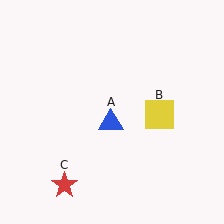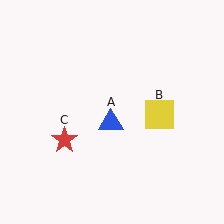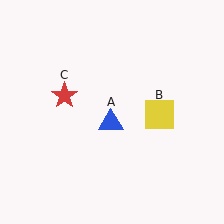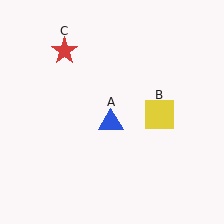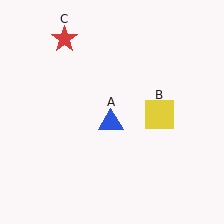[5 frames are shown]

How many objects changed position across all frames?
1 object changed position: red star (object C).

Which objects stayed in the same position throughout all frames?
Blue triangle (object A) and yellow square (object B) remained stationary.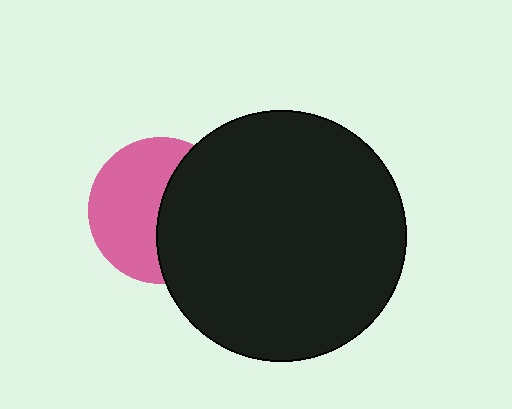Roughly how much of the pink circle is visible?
About half of it is visible (roughly 54%).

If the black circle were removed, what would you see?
You would see the complete pink circle.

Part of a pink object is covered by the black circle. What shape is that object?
It is a circle.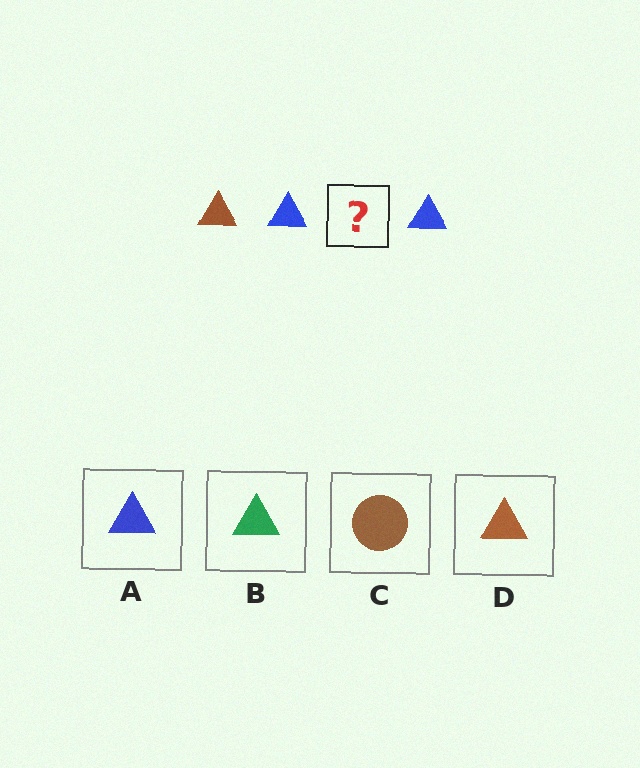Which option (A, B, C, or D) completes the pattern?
D.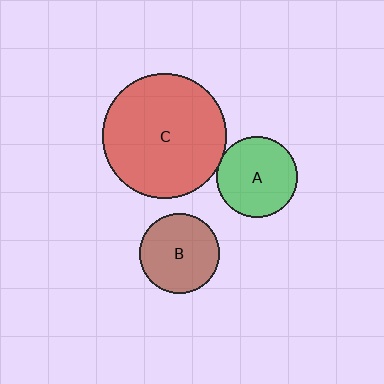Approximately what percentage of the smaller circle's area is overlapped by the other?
Approximately 5%.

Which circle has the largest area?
Circle C (red).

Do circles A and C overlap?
Yes.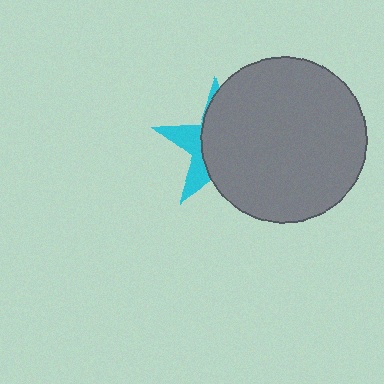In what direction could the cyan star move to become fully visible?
The cyan star could move left. That would shift it out from behind the gray circle entirely.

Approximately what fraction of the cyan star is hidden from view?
Roughly 69% of the cyan star is hidden behind the gray circle.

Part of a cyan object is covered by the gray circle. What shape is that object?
It is a star.